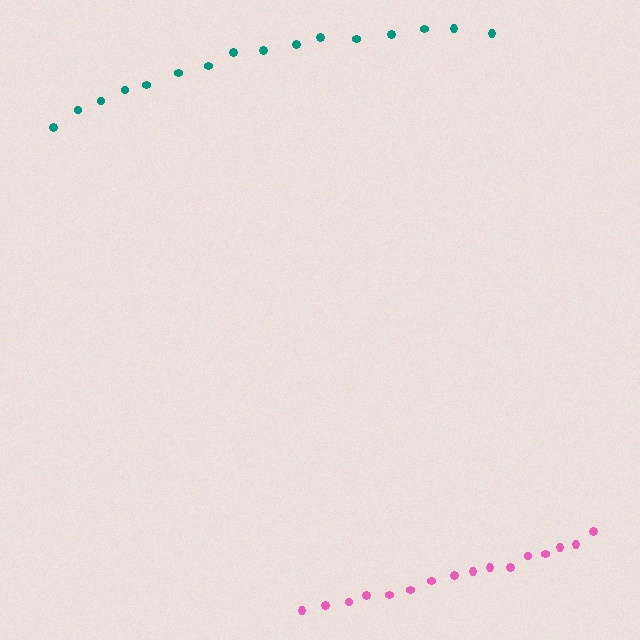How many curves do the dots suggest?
There are 2 distinct paths.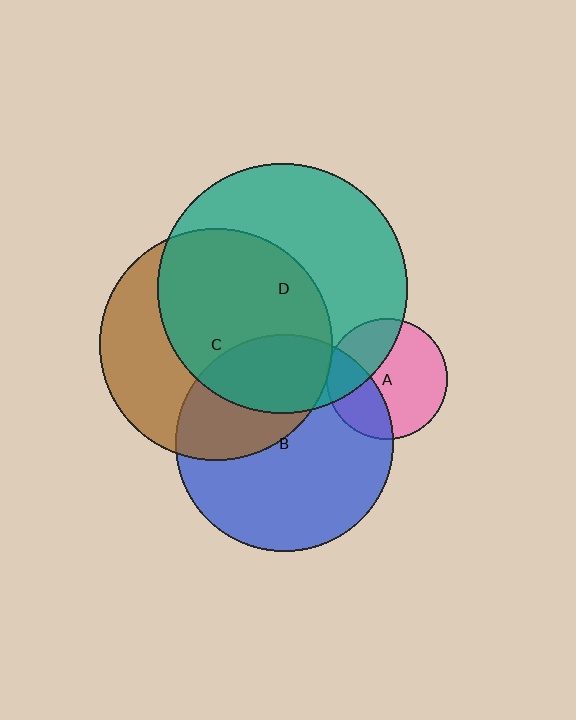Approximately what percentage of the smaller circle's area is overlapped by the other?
Approximately 35%.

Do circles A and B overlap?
Yes.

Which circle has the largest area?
Circle D (teal).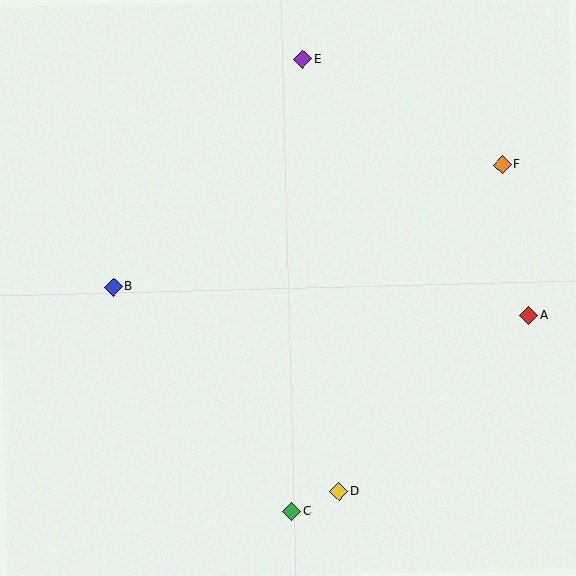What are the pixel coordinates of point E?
Point E is at (303, 59).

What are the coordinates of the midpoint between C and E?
The midpoint between C and E is at (297, 285).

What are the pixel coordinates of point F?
Point F is at (502, 165).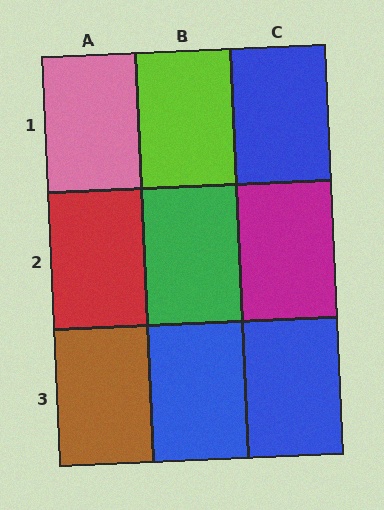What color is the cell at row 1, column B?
Lime.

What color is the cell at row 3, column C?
Blue.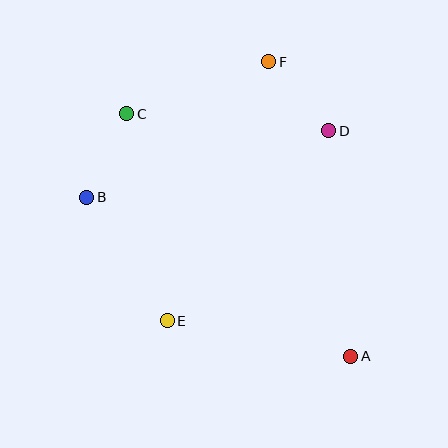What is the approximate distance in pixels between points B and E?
The distance between B and E is approximately 147 pixels.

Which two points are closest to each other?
Points D and F are closest to each other.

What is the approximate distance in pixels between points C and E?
The distance between C and E is approximately 211 pixels.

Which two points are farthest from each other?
Points A and C are farthest from each other.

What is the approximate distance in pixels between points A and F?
The distance between A and F is approximately 306 pixels.